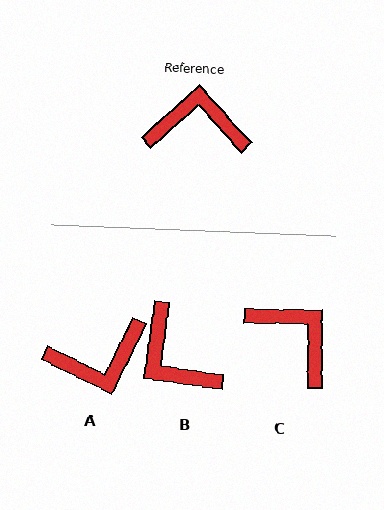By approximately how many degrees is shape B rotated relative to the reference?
Approximately 130 degrees counter-clockwise.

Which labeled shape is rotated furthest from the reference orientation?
A, about 159 degrees away.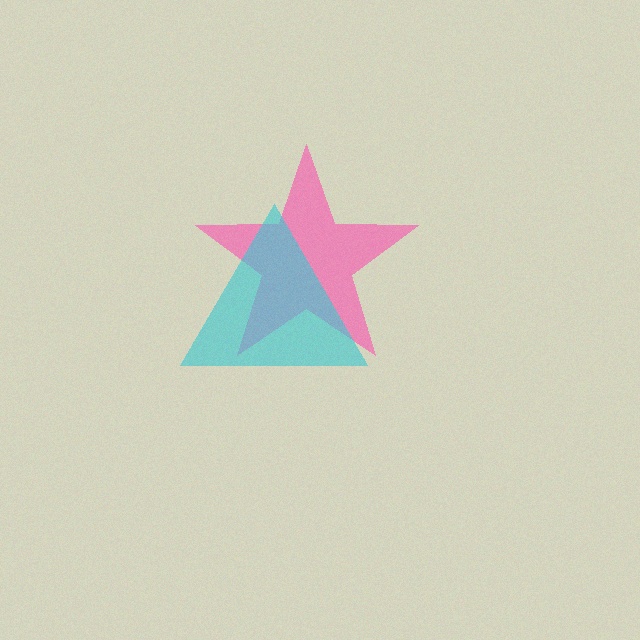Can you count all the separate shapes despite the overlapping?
Yes, there are 2 separate shapes.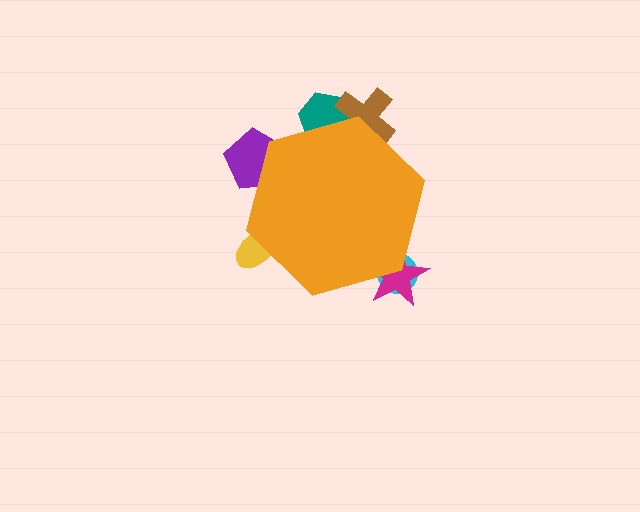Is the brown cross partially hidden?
Yes, the brown cross is partially hidden behind the orange hexagon.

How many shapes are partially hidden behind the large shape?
6 shapes are partially hidden.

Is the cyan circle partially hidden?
Yes, the cyan circle is partially hidden behind the orange hexagon.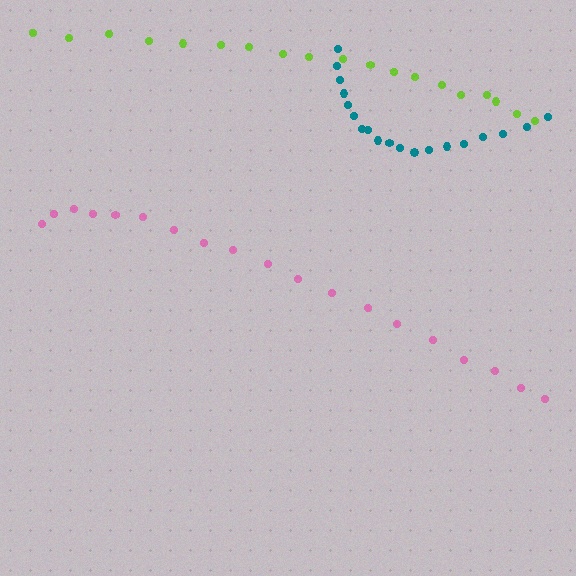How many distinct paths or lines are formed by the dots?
There are 3 distinct paths.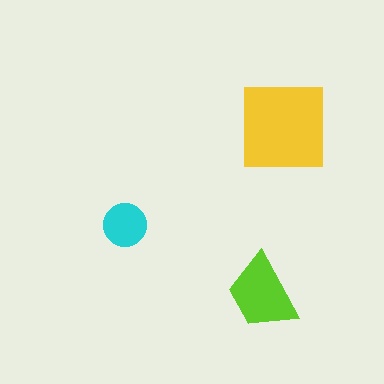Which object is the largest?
The yellow square.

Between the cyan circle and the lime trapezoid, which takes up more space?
The lime trapezoid.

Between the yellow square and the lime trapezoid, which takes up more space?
The yellow square.